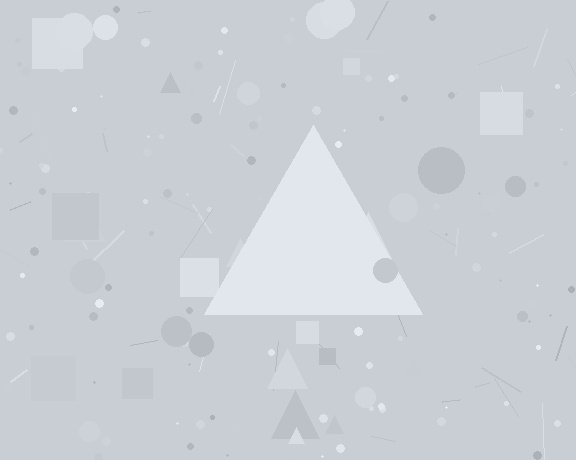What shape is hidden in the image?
A triangle is hidden in the image.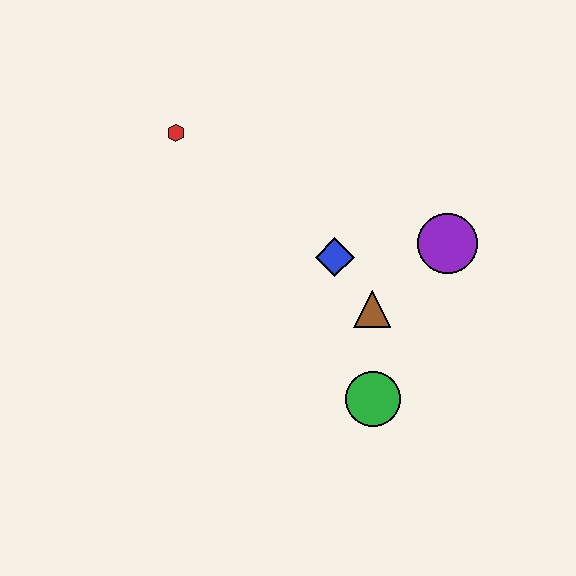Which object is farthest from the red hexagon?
The green circle is farthest from the red hexagon.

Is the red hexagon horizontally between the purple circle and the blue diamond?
No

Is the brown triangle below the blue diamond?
Yes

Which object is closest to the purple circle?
The brown triangle is closest to the purple circle.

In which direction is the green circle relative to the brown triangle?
The green circle is below the brown triangle.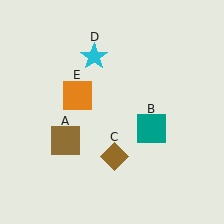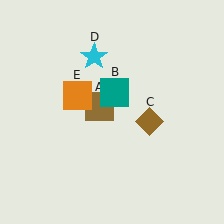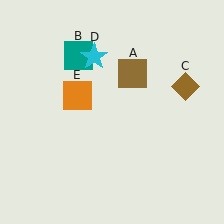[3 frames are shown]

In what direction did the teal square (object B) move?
The teal square (object B) moved up and to the left.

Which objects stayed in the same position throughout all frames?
Cyan star (object D) and orange square (object E) remained stationary.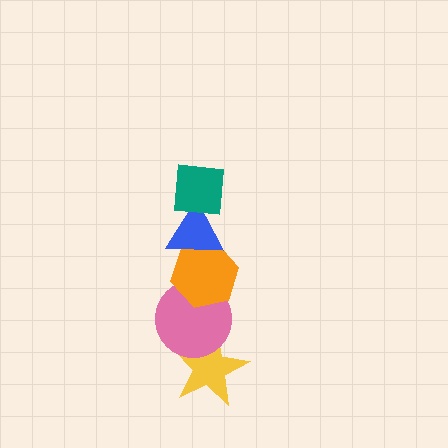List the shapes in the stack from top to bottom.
From top to bottom: the teal square, the blue triangle, the orange hexagon, the pink circle, the yellow star.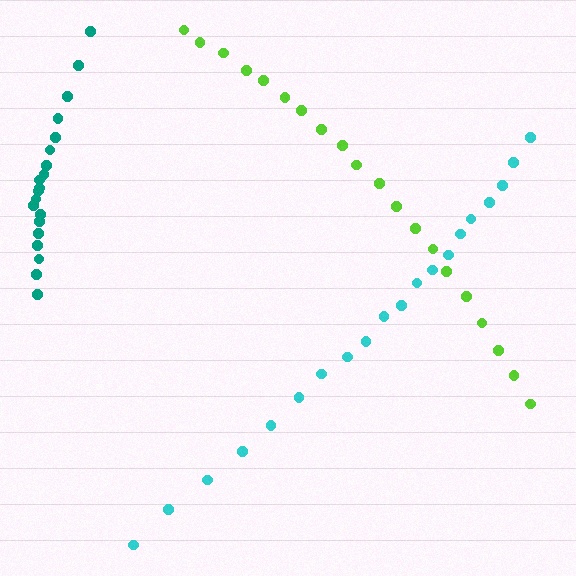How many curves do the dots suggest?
There are 3 distinct paths.